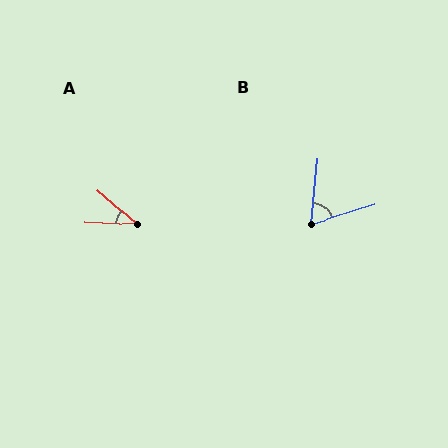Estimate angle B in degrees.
Approximately 67 degrees.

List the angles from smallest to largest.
A (38°), B (67°).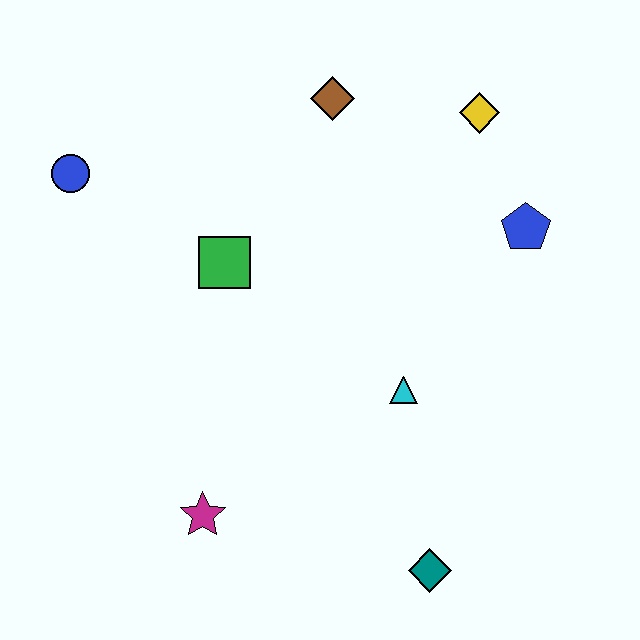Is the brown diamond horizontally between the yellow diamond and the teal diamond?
No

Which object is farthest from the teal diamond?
The blue circle is farthest from the teal diamond.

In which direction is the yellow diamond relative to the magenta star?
The yellow diamond is above the magenta star.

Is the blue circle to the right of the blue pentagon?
No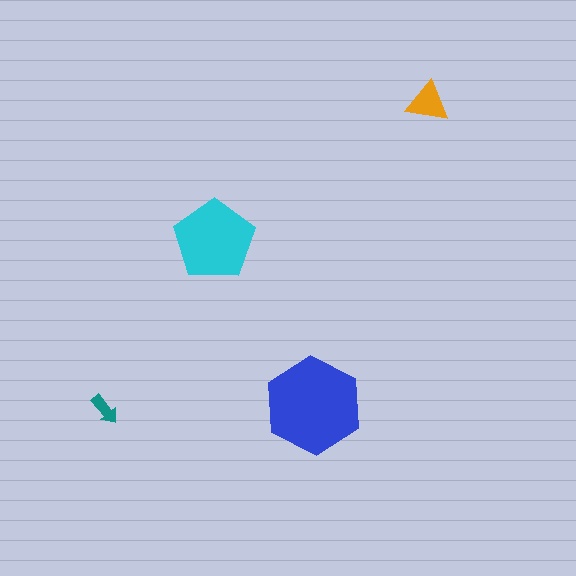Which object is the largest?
The blue hexagon.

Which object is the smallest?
The teal arrow.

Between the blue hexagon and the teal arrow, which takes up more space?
The blue hexagon.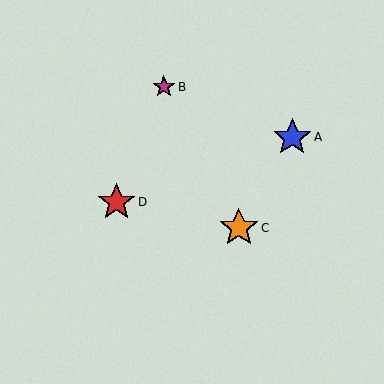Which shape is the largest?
The orange star (labeled C) is the largest.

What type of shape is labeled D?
Shape D is a red star.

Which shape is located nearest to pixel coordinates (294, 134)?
The blue star (labeled A) at (292, 137) is nearest to that location.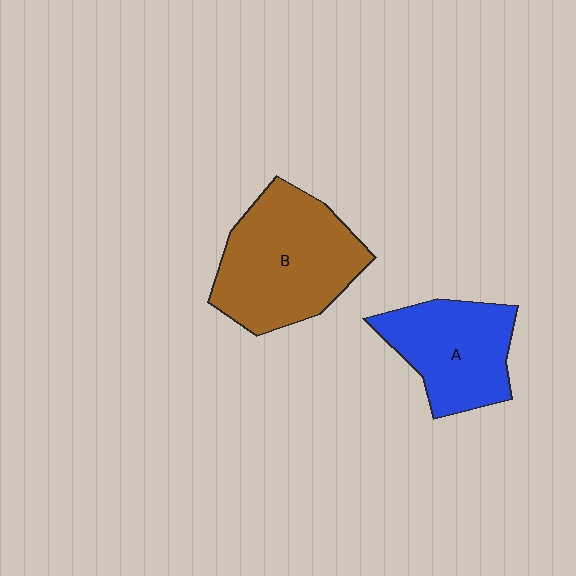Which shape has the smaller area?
Shape A (blue).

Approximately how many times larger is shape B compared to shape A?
Approximately 1.4 times.